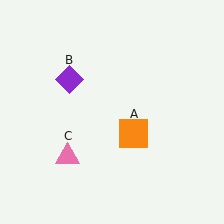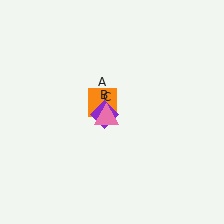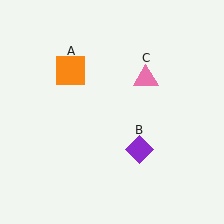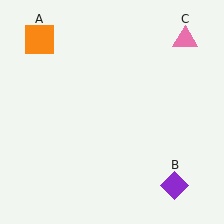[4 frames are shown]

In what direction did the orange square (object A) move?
The orange square (object A) moved up and to the left.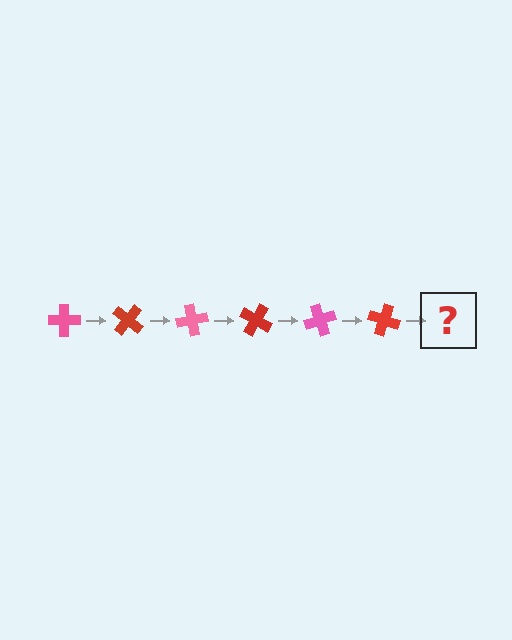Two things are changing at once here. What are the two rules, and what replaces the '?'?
The two rules are that it rotates 40 degrees each step and the color cycles through pink and red. The '?' should be a pink cross, rotated 240 degrees from the start.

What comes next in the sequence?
The next element should be a pink cross, rotated 240 degrees from the start.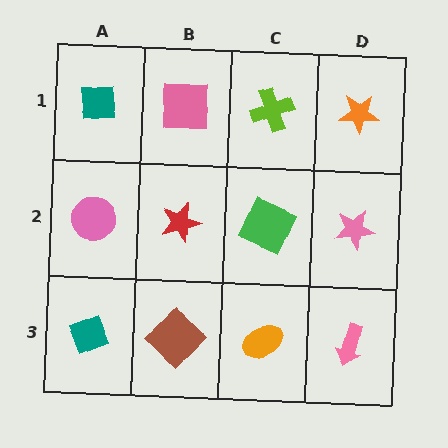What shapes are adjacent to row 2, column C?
A lime cross (row 1, column C), an orange ellipse (row 3, column C), a red star (row 2, column B), a pink star (row 2, column D).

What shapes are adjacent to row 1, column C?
A green square (row 2, column C), a pink square (row 1, column B), an orange star (row 1, column D).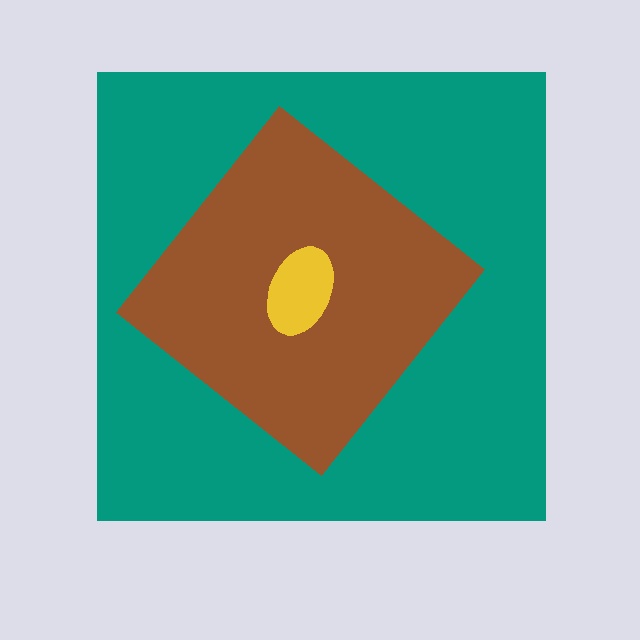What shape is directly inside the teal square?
The brown diamond.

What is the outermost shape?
The teal square.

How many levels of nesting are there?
3.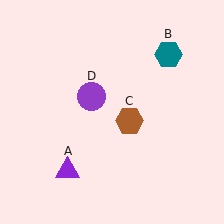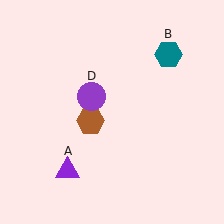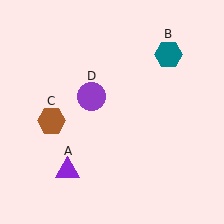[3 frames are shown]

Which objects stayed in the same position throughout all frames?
Purple triangle (object A) and teal hexagon (object B) and purple circle (object D) remained stationary.